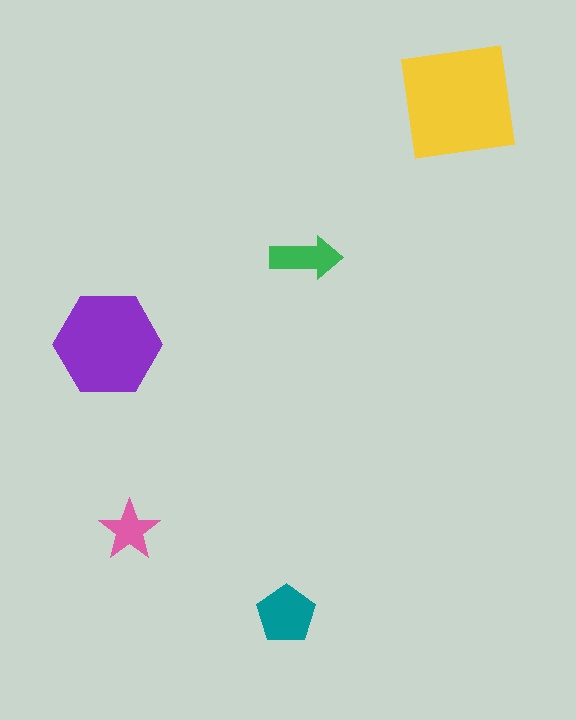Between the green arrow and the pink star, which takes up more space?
The green arrow.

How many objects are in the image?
There are 5 objects in the image.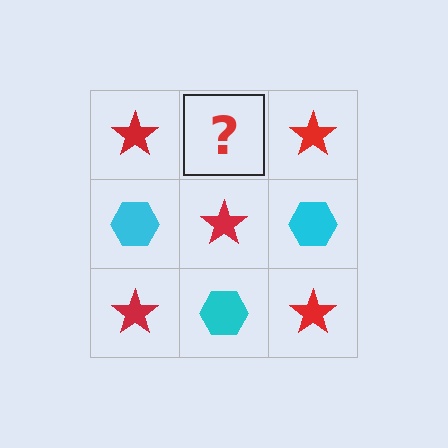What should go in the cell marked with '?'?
The missing cell should contain a cyan hexagon.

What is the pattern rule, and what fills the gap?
The rule is that it alternates red star and cyan hexagon in a checkerboard pattern. The gap should be filled with a cyan hexagon.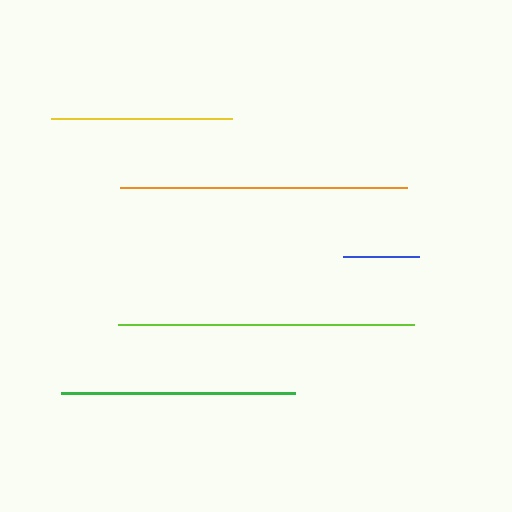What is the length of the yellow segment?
The yellow segment is approximately 180 pixels long.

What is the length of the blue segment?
The blue segment is approximately 76 pixels long.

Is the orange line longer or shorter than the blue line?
The orange line is longer than the blue line.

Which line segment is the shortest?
The blue line is the shortest at approximately 76 pixels.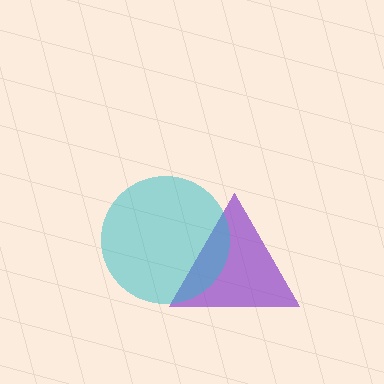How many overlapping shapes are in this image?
There are 2 overlapping shapes in the image.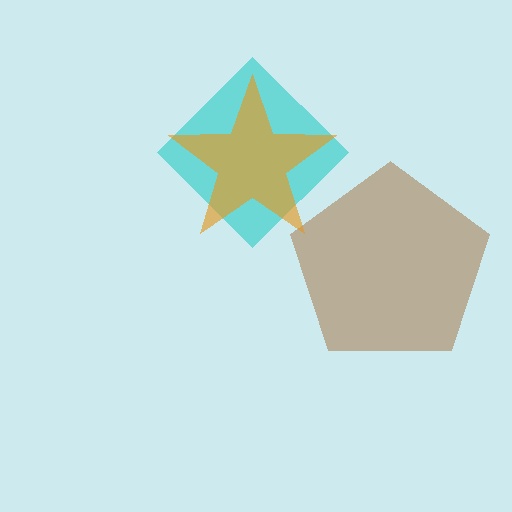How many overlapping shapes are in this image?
There are 3 overlapping shapes in the image.